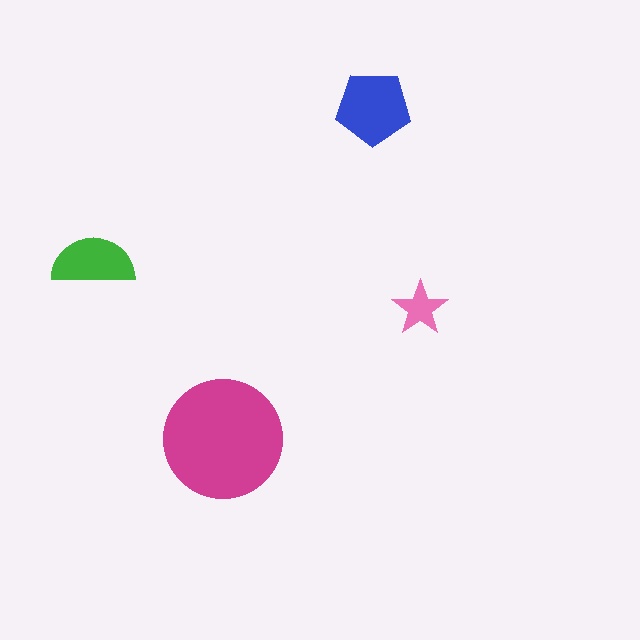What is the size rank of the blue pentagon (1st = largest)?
2nd.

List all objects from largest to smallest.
The magenta circle, the blue pentagon, the green semicircle, the pink star.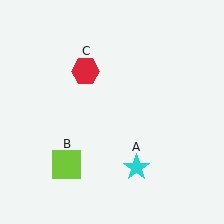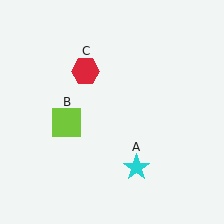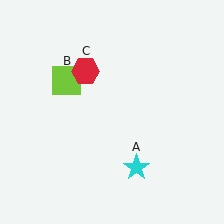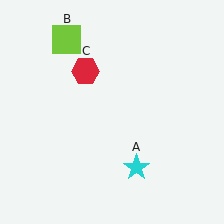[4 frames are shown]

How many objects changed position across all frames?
1 object changed position: lime square (object B).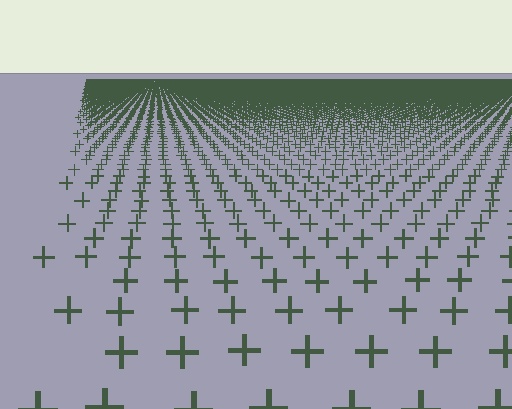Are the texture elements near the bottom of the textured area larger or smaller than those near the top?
Larger. Near the bottom, elements are closer to the viewer and appear at a bigger on-screen size.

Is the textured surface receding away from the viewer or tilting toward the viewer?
The surface is receding away from the viewer. Texture elements get smaller and denser toward the top.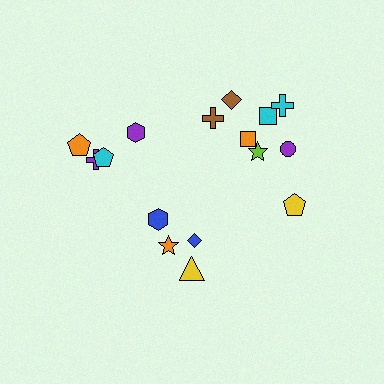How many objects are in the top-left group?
There are 4 objects.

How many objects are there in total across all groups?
There are 16 objects.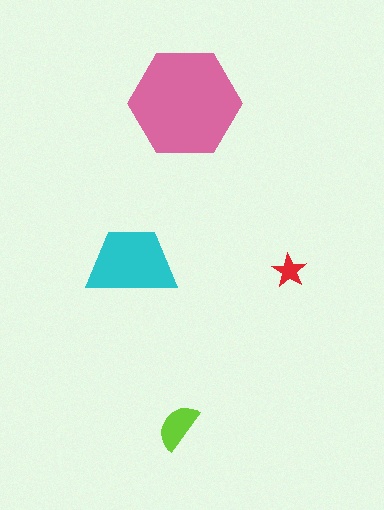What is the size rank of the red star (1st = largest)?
4th.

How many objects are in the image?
There are 4 objects in the image.